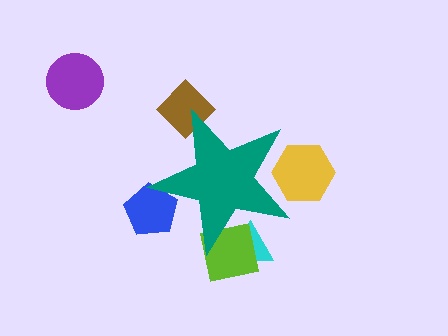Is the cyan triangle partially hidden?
Yes, the cyan triangle is partially hidden behind the teal star.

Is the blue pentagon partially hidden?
Yes, the blue pentagon is partially hidden behind the teal star.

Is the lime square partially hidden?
Yes, the lime square is partially hidden behind the teal star.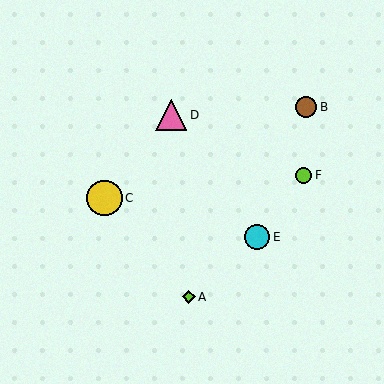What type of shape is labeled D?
Shape D is a pink triangle.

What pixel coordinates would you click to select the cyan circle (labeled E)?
Click at (257, 237) to select the cyan circle E.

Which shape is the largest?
The yellow circle (labeled C) is the largest.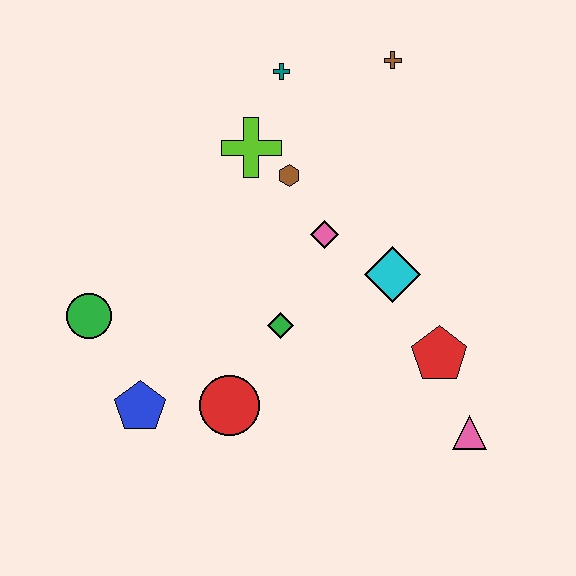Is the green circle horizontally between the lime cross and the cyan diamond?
No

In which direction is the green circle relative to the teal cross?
The green circle is below the teal cross.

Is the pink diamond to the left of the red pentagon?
Yes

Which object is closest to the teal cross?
The lime cross is closest to the teal cross.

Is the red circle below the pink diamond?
Yes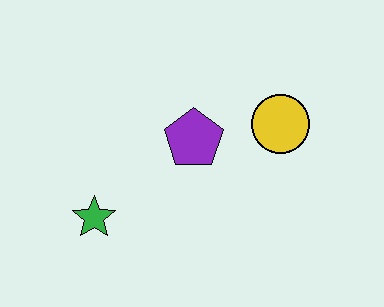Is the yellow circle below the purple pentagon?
No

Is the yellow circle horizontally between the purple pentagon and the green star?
No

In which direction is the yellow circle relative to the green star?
The yellow circle is to the right of the green star.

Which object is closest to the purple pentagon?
The yellow circle is closest to the purple pentagon.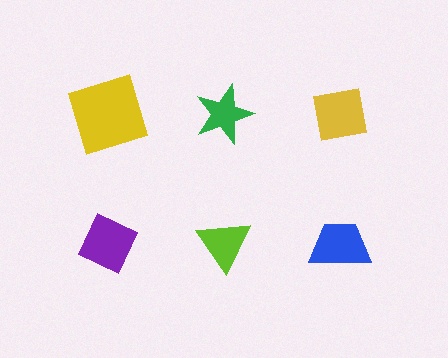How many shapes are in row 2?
3 shapes.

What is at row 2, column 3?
A blue trapezoid.